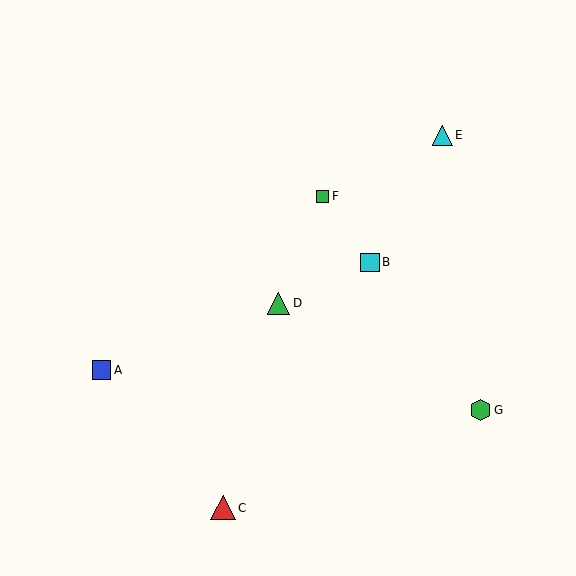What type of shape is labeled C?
Shape C is a red triangle.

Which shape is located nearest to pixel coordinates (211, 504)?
The red triangle (labeled C) at (223, 508) is nearest to that location.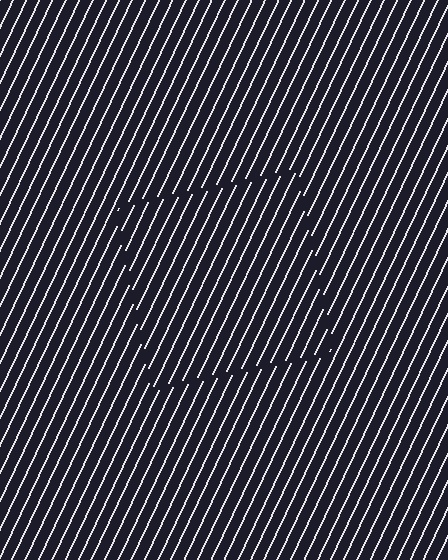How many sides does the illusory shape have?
4 sides — the line-ends trace a square.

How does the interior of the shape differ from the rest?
The interior of the shape contains the same grating, shifted by half a period — the contour is defined by the phase discontinuity where line-ends from the inner and outer gratings abut.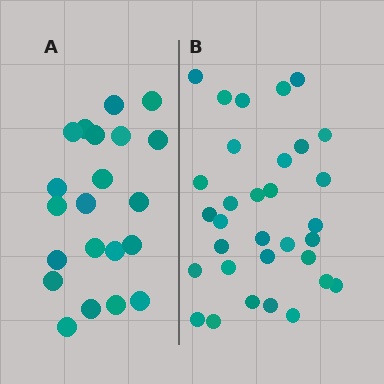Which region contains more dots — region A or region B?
Region B (the right region) has more dots.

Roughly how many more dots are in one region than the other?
Region B has roughly 12 or so more dots than region A.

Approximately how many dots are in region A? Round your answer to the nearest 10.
About 20 dots. (The exact count is 21, which rounds to 20.)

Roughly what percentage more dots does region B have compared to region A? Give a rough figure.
About 50% more.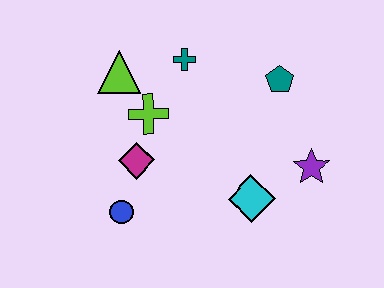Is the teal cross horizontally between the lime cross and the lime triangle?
No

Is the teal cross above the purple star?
Yes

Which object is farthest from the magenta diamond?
The purple star is farthest from the magenta diamond.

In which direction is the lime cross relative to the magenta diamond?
The lime cross is above the magenta diamond.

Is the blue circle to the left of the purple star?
Yes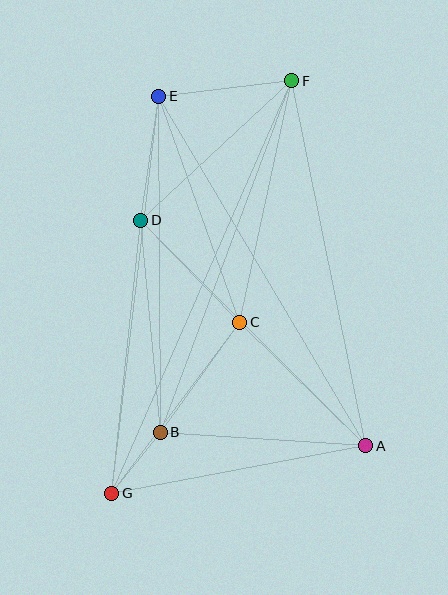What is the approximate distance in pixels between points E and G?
The distance between E and G is approximately 400 pixels.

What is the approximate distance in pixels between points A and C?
The distance between A and C is approximately 177 pixels.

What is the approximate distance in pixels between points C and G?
The distance between C and G is approximately 214 pixels.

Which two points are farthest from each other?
Points F and G are farthest from each other.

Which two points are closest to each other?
Points B and G are closest to each other.